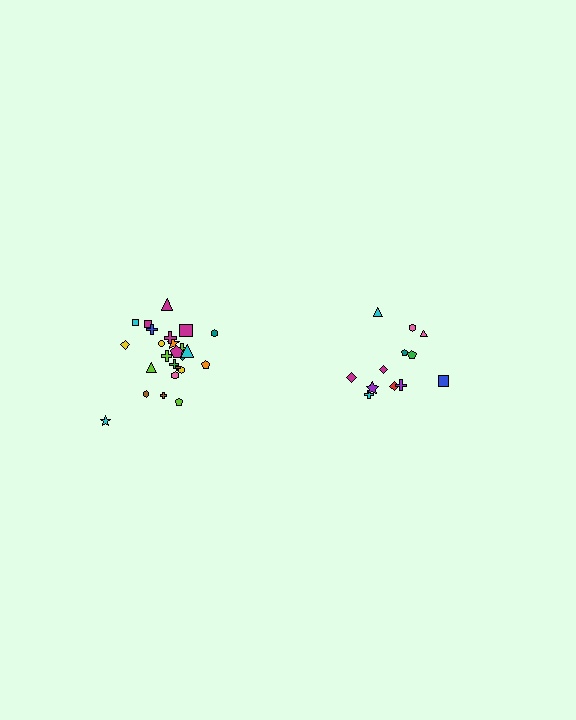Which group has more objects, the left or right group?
The left group.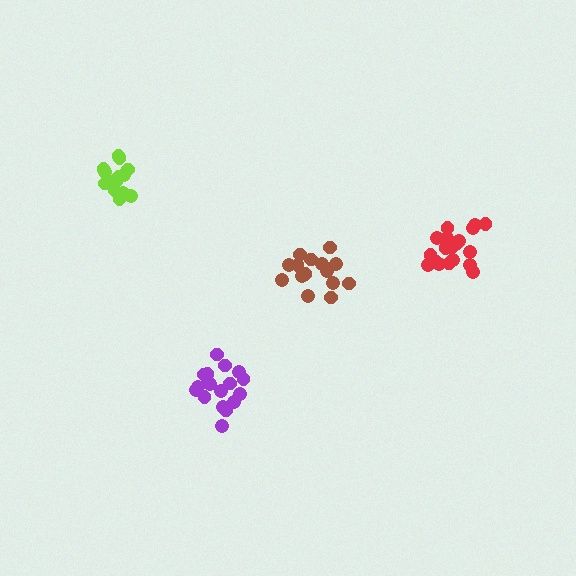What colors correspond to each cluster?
The clusters are colored: red, lime, brown, purple.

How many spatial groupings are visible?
There are 4 spatial groupings.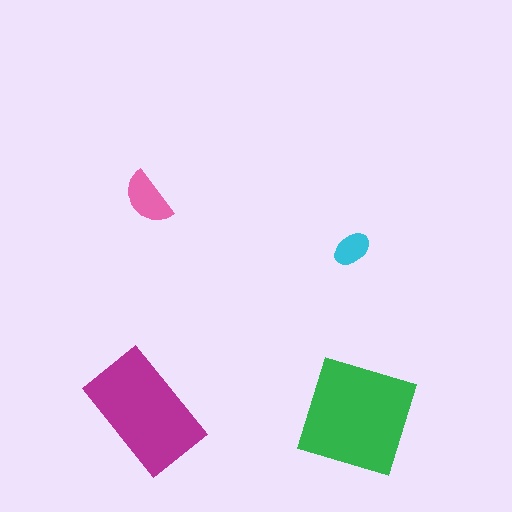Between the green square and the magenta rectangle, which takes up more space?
The green square.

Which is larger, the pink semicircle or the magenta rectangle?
The magenta rectangle.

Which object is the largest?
The green square.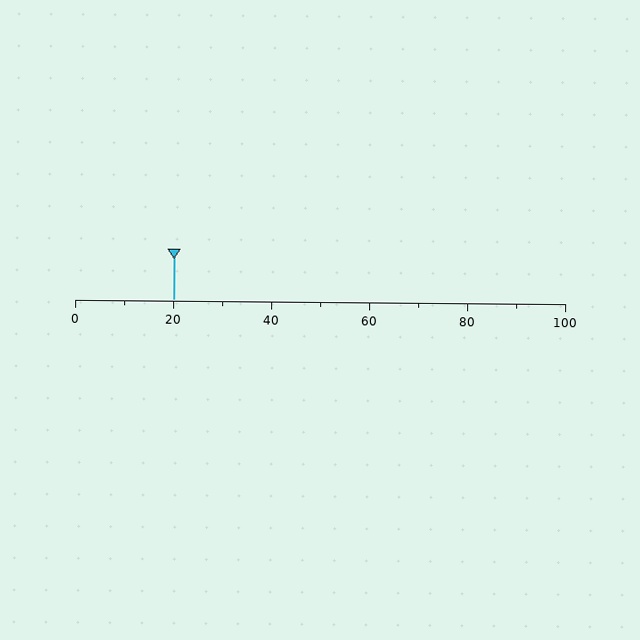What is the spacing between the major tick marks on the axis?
The major ticks are spaced 20 apart.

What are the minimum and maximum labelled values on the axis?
The axis runs from 0 to 100.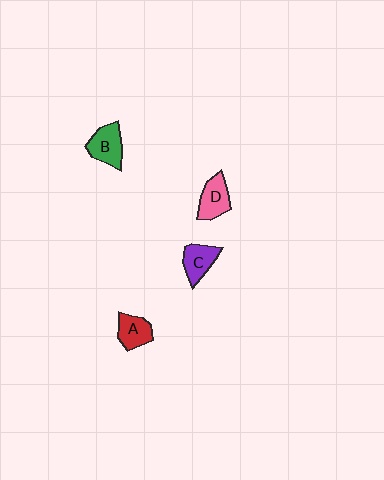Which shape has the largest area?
Shape B (green).